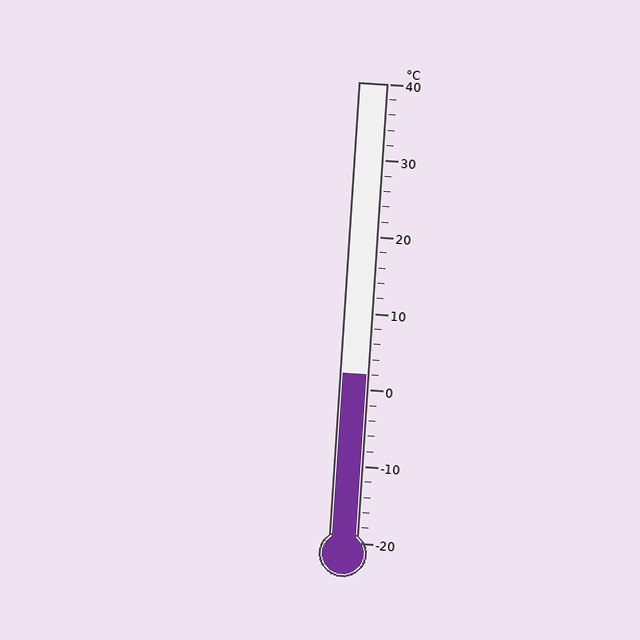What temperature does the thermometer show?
The thermometer shows approximately 2°C.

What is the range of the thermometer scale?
The thermometer scale ranges from -20°C to 40°C.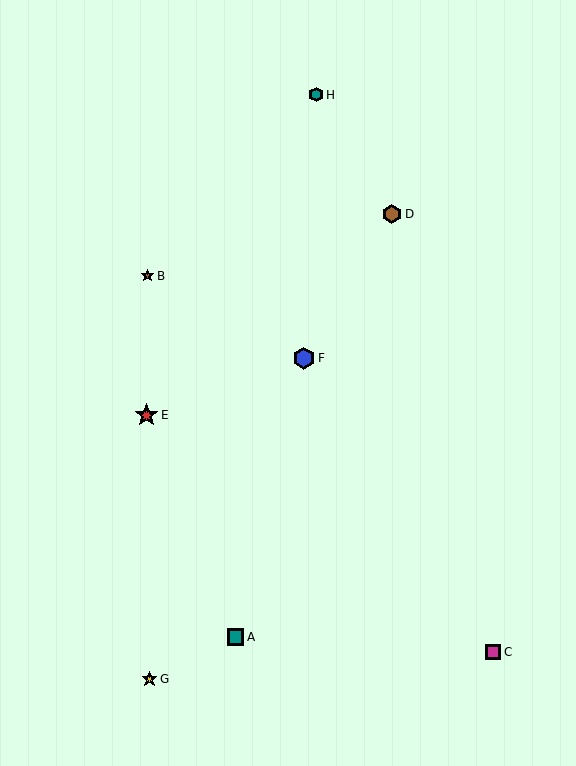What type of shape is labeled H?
Shape H is a teal hexagon.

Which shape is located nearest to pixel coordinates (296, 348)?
The blue hexagon (labeled F) at (304, 358) is nearest to that location.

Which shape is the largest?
The red star (labeled E) is the largest.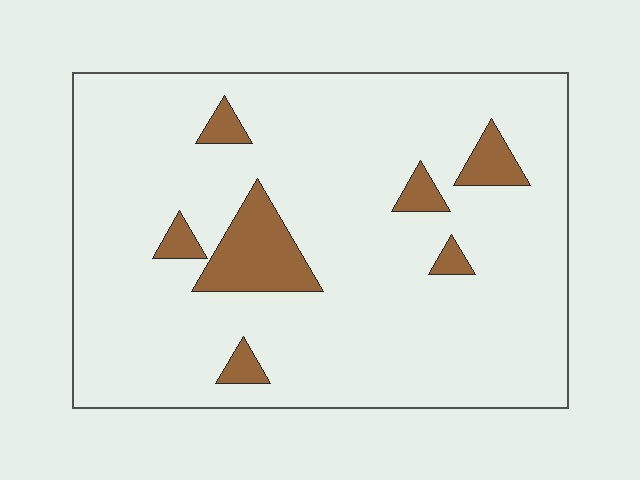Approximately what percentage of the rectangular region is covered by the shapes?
Approximately 10%.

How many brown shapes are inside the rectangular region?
7.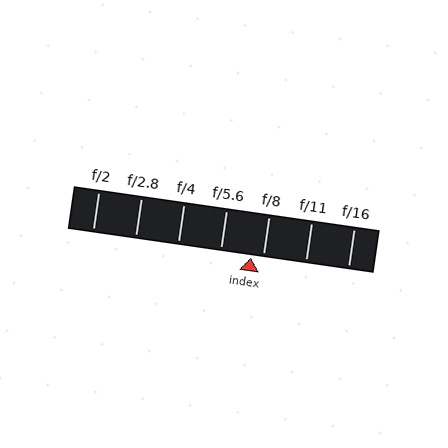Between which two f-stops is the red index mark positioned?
The index mark is between f/5.6 and f/8.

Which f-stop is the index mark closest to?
The index mark is closest to f/8.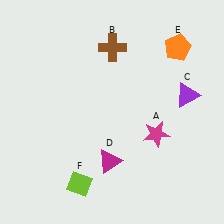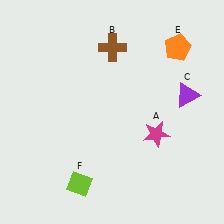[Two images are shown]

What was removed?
The magenta triangle (D) was removed in Image 2.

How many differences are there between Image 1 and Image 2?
There is 1 difference between the two images.